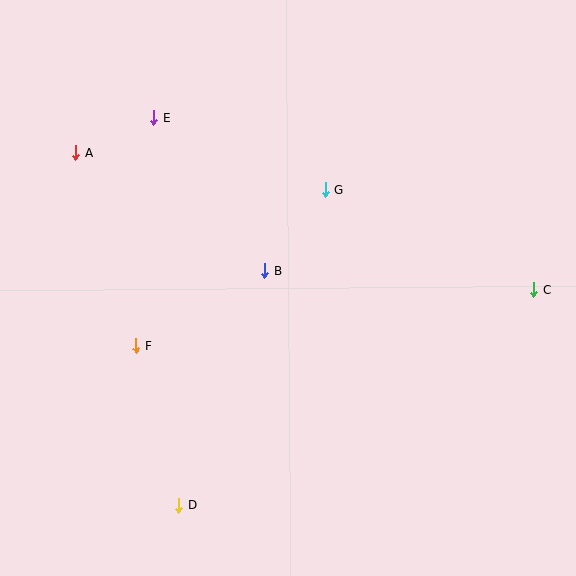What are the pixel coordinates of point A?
Point A is at (75, 153).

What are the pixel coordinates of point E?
Point E is at (154, 118).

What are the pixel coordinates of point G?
Point G is at (325, 189).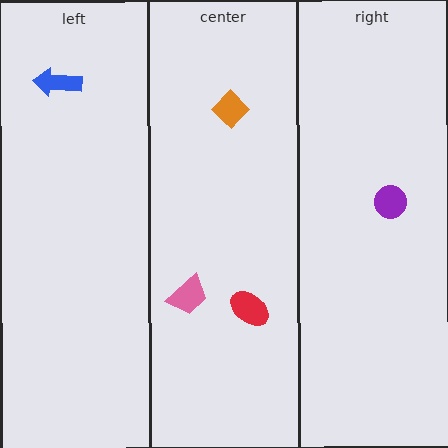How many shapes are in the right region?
1.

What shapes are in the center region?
The pink trapezoid, the orange diamond, the red ellipse.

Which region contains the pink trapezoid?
The center region.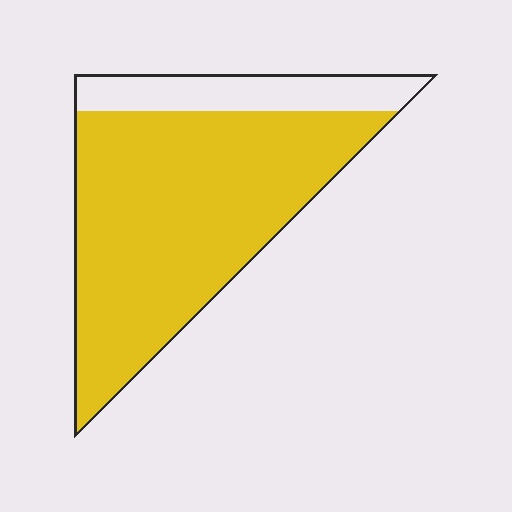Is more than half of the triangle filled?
Yes.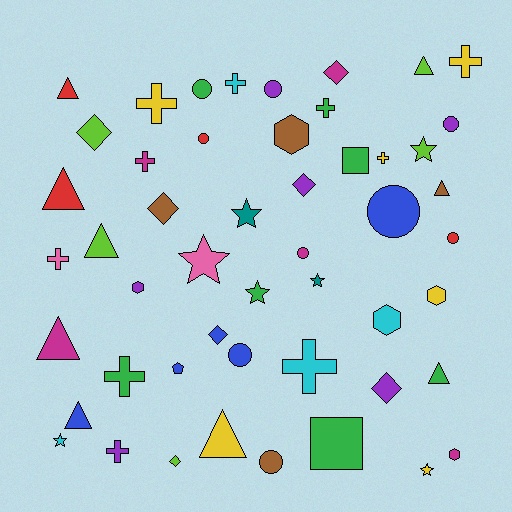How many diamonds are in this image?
There are 7 diamonds.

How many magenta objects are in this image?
There are 5 magenta objects.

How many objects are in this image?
There are 50 objects.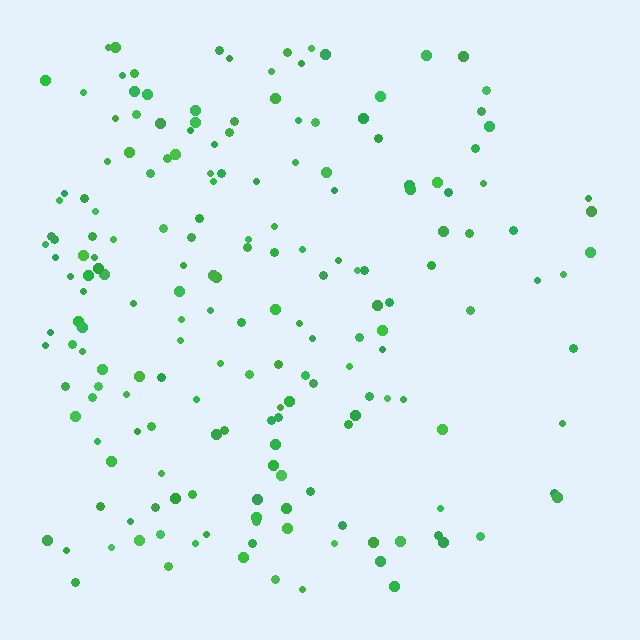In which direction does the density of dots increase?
From right to left, with the left side densest.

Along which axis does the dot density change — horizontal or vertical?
Horizontal.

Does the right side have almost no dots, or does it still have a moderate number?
Still a moderate number, just noticeably fewer than the left.